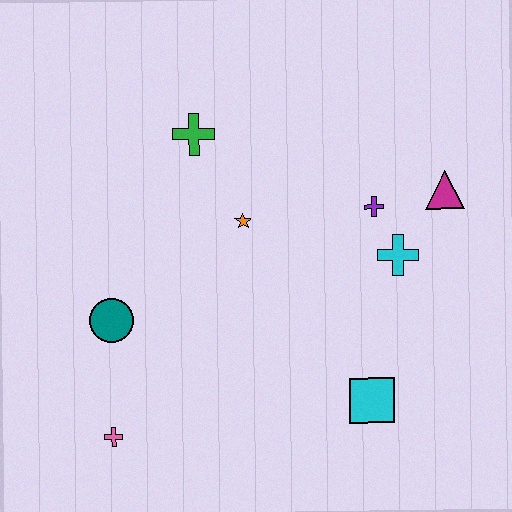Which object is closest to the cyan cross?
The purple cross is closest to the cyan cross.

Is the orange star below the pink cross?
No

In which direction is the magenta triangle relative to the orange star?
The magenta triangle is to the right of the orange star.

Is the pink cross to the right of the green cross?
No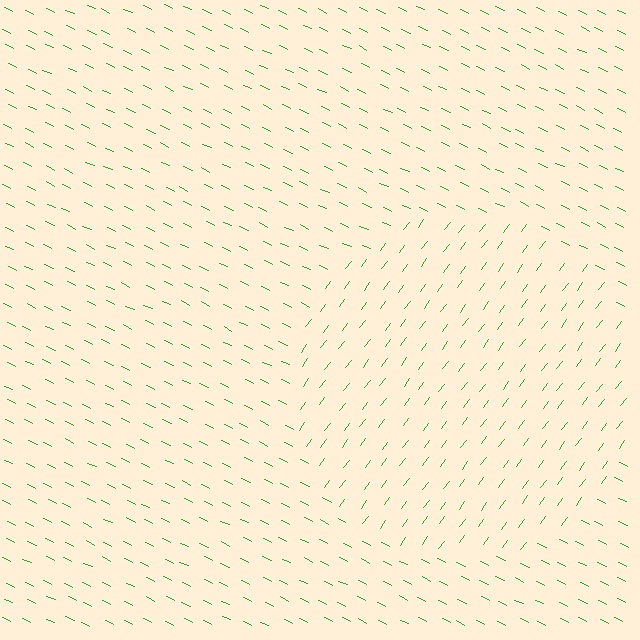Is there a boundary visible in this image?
Yes, there is a texture boundary formed by a change in line orientation.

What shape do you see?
I see a circle.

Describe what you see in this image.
The image is filled with small green line segments. A circle region in the image has lines oriented differently from the surrounding lines, creating a visible texture boundary.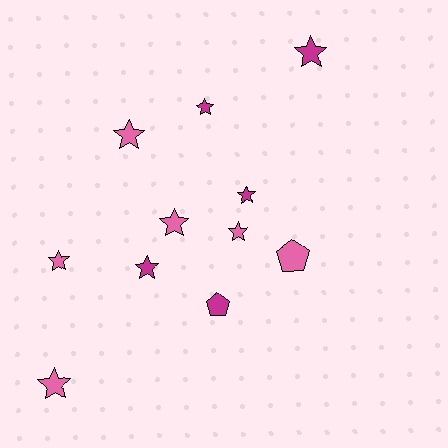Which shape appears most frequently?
Star, with 9 objects.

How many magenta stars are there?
There are 4 magenta stars.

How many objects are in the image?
There are 11 objects.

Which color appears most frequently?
Pink, with 6 objects.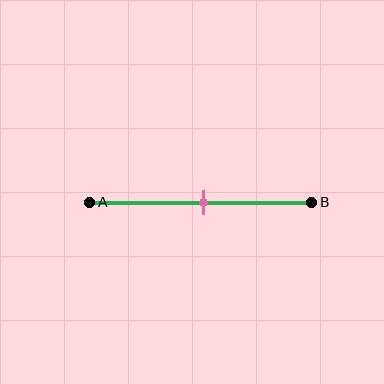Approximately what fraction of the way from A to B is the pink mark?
The pink mark is approximately 50% of the way from A to B.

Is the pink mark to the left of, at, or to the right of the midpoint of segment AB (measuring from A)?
The pink mark is approximately at the midpoint of segment AB.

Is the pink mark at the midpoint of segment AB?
Yes, the mark is approximately at the midpoint.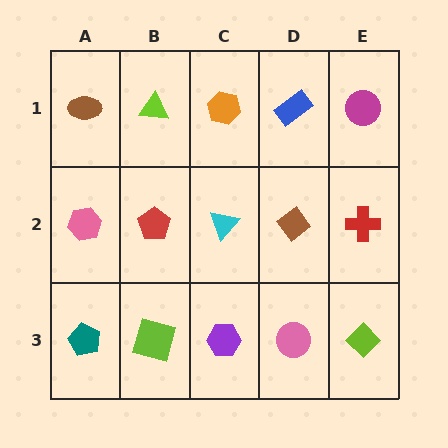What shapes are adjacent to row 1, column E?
A red cross (row 2, column E), a blue rectangle (row 1, column D).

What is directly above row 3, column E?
A red cross.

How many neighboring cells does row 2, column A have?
3.